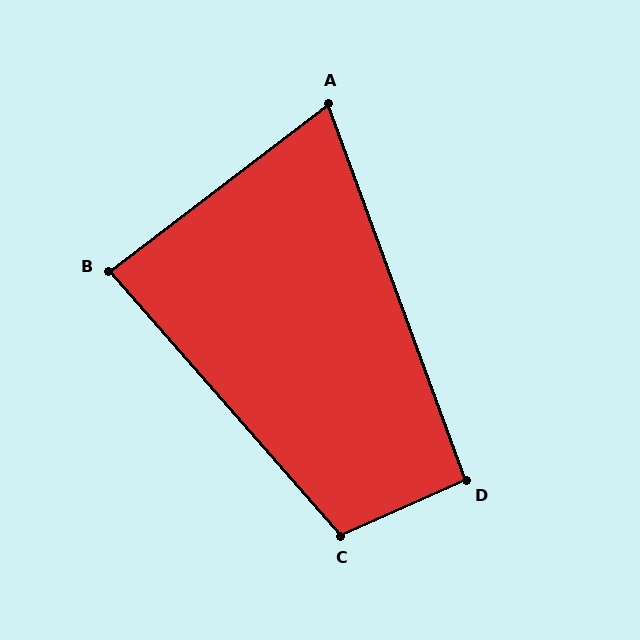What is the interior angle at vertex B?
Approximately 86 degrees (approximately right).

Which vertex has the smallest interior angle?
A, at approximately 73 degrees.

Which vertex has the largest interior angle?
C, at approximately 107 degrees.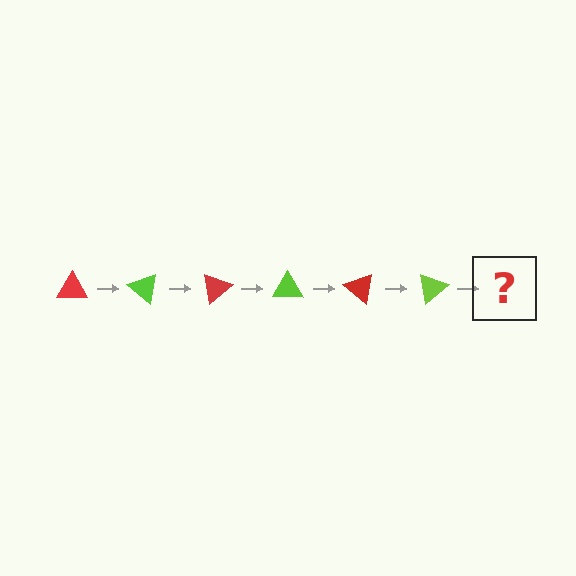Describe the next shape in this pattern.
It should be a red triangle, rotated 240 degrees from the start.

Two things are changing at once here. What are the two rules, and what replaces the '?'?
The two rules are that it rotates 40 degrees each step and the color cycles through red and lime. The '?' should be a red triangle, rotated 240 degrees from the start.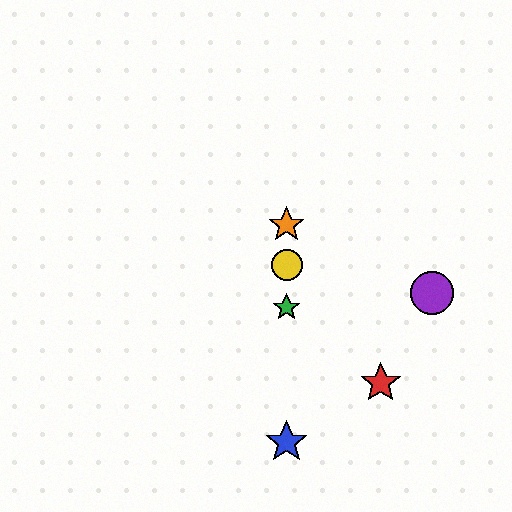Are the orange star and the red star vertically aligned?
No, the orange star is at x≈287 and the red star is at x≈381.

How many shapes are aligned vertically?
4 shapes (the blue star, the green star, the yellow circle, the orange star) are aligned vertically.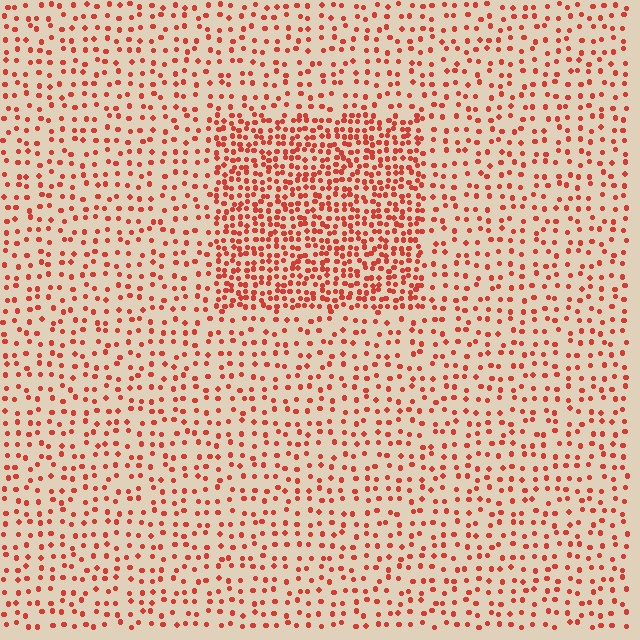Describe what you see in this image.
The image contains small red elements arranged at two different densities. A rectangle-shaped region is visible where the elements are more densely packed than the surrounding area.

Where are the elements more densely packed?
The elements are more densely packed inside the rectangle boundary.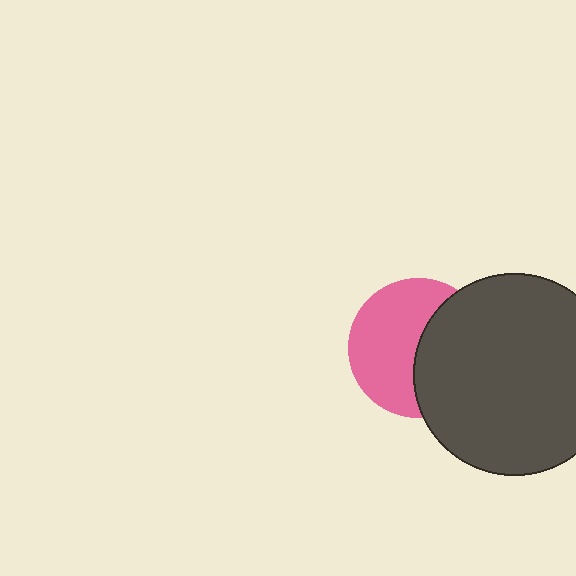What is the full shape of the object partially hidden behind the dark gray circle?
The partially hidden object is a pink circle.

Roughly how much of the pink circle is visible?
About half of it is visible (roughly 56%).